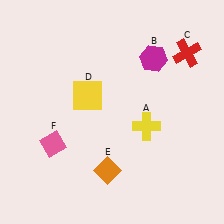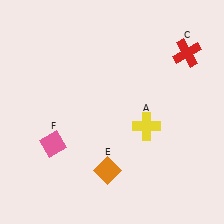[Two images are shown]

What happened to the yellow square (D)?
The yellow square (D) was removed in Image 2. It was in the top-left area of Image 1.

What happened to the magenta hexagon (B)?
The magenta hexagon (B) was removed in Image 2. It was in the top-right area of Image 1.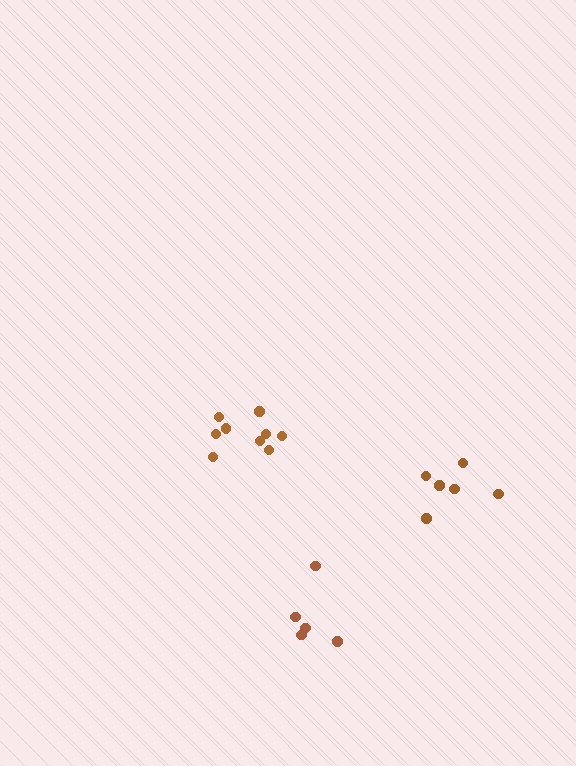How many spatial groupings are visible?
There are 3 spatial groupings.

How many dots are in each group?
Group 1: 9 dots, Group 2: 5 dots, Group 3: 6 dots (20 total).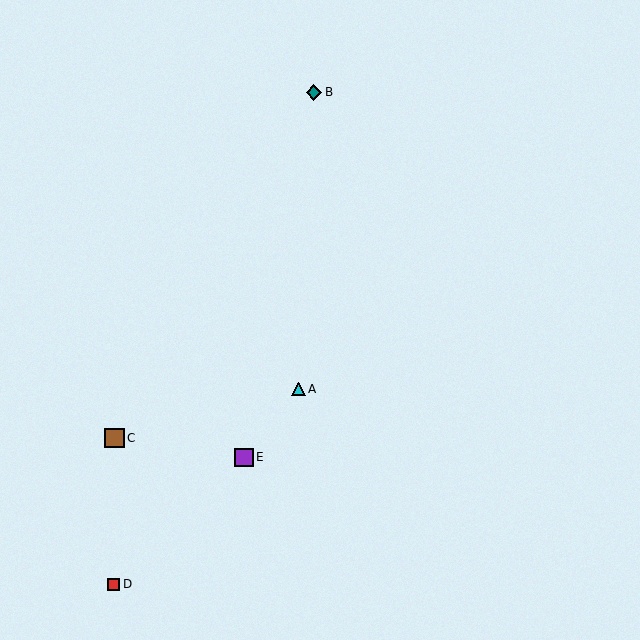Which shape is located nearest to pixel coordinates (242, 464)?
The purple square (labeled E) at (244, 457) is nearest to that location.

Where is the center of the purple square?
The center of the purple square is at (244, 457).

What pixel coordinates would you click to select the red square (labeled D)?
Click at (113, 584) to select the red square D.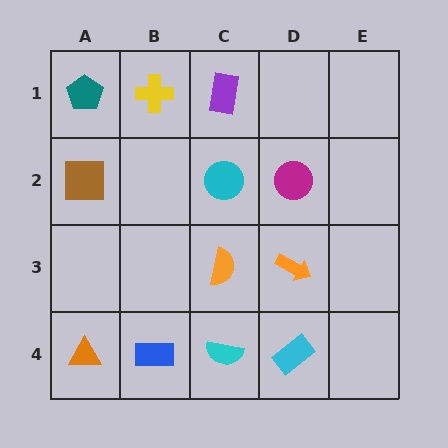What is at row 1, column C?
A purple rectangle.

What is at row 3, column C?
An orange semicircle.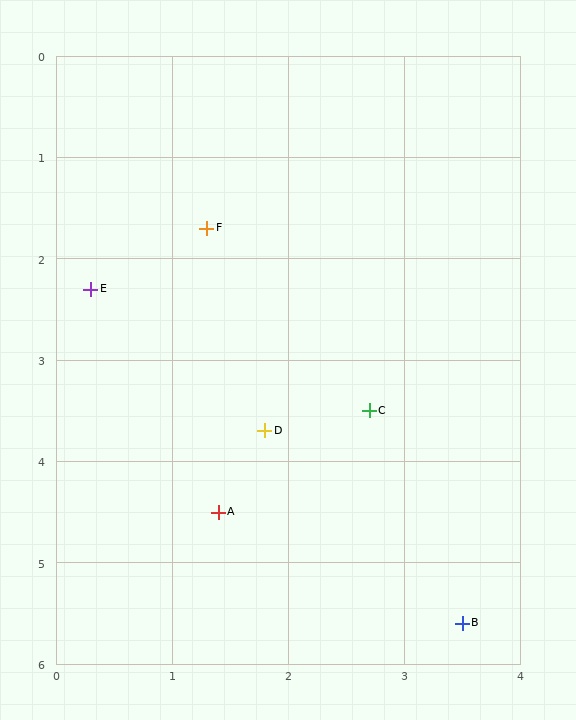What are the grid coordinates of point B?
Point B is at approximately (3.5, 5.6).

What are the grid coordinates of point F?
Point F is at approximately (1.3, 1.7).